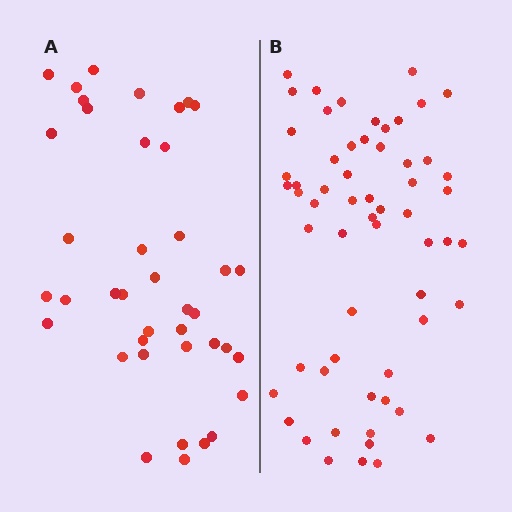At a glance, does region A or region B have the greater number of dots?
Region B (the right region) has more dots.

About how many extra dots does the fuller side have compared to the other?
Region B has approximately 20 more dots than region A.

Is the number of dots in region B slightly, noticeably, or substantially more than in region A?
Region B has substantially more. The ratio is roughly 1.5 to 1.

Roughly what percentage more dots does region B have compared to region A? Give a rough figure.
About 50% more.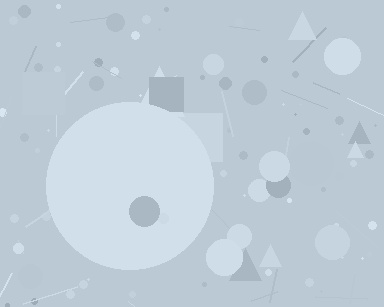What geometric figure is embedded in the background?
A circle is embedded in the background.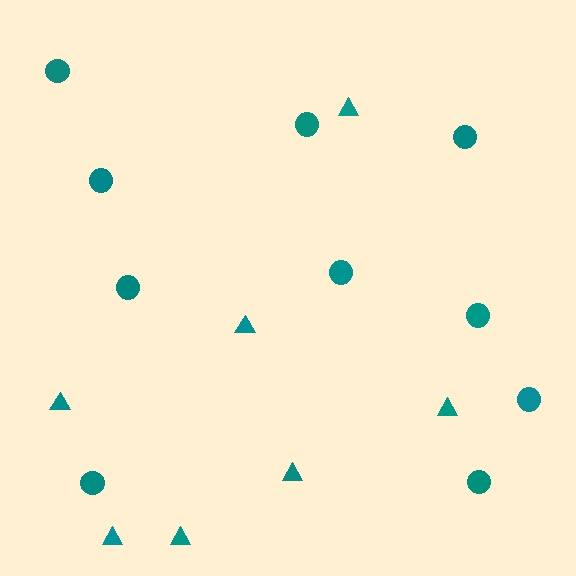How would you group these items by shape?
There are 2 groups: one group of circles (10) and one group of triangles (7).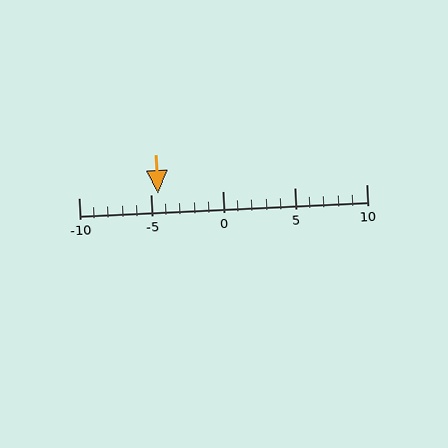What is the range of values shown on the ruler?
The ruler shows values from -10 to 10.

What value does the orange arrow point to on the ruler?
The orange arrow points to approximately -4.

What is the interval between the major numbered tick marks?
The major tick marks are spaced 5 units apart.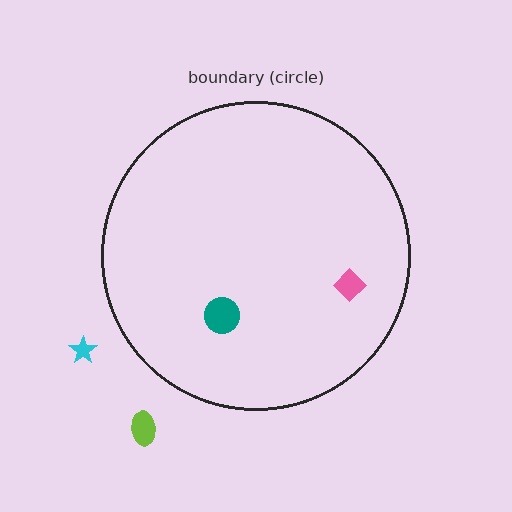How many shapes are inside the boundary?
2 inside, 2 outside.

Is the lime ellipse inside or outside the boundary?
Outside.